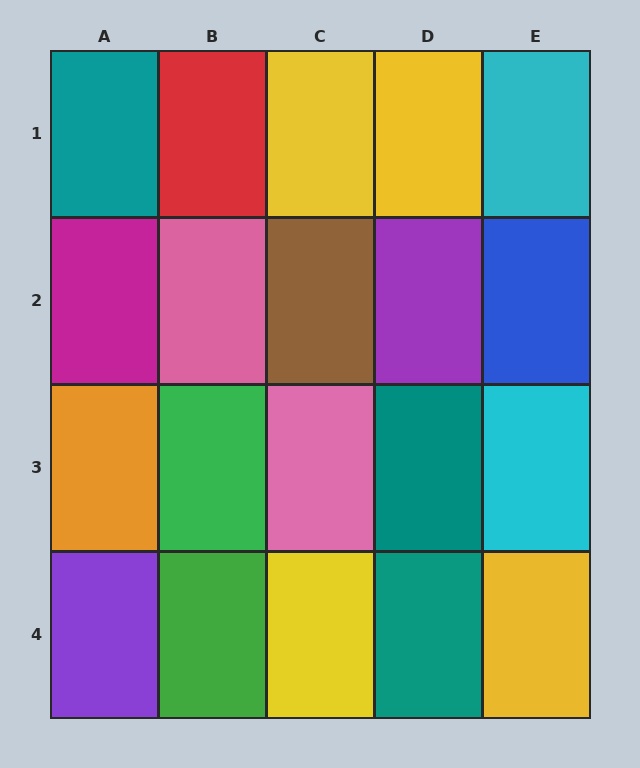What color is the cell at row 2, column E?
Blue.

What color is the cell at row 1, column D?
Yellow.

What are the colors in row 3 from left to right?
Orange, green, pink, teal, cyan.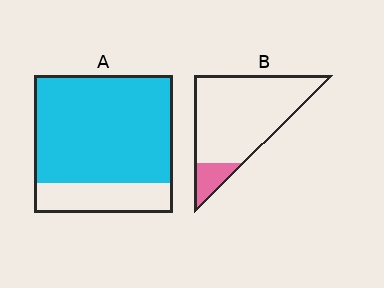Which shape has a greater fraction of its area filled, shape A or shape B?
Shape A.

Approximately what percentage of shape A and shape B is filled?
A is approximately 80% and B is approximately 15%.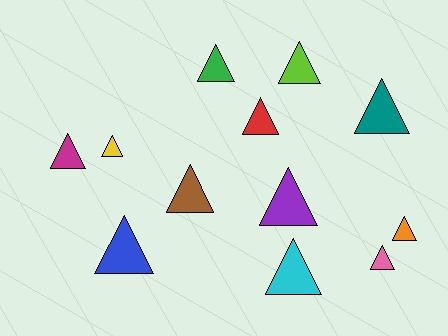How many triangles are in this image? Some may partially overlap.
There are 12 triangles.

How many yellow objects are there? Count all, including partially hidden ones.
There is 1 yellow object.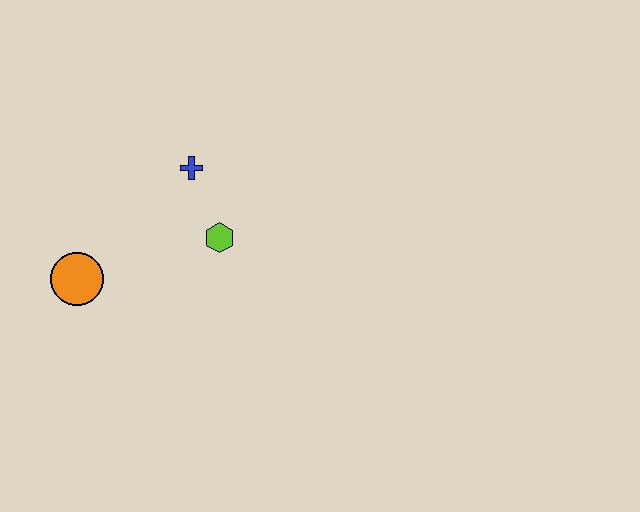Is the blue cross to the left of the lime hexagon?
Yes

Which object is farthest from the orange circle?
The blue cross is farthest from the orange circle.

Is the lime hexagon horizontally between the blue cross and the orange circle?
No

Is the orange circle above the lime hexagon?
No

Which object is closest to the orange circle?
The lime hexagon is closest to the orange circle.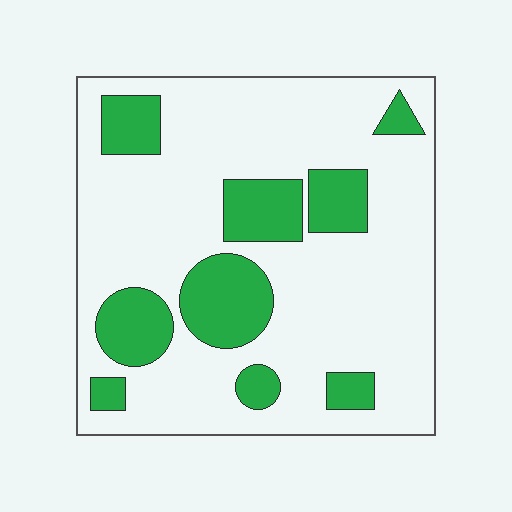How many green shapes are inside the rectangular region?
9.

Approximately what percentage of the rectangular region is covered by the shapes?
Approximately 25%.